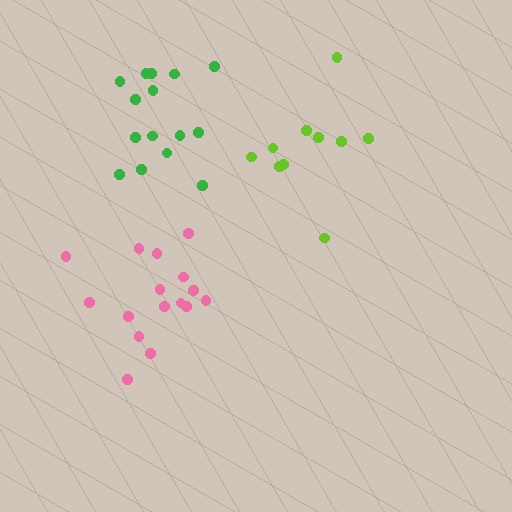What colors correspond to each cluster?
The clusters are colored: pink, lime, green.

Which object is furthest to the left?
The pink cluster is leftmost.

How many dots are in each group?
Group 1: 16 dots, Group 2: 10 dots, Group 3: 15 dots (41 total).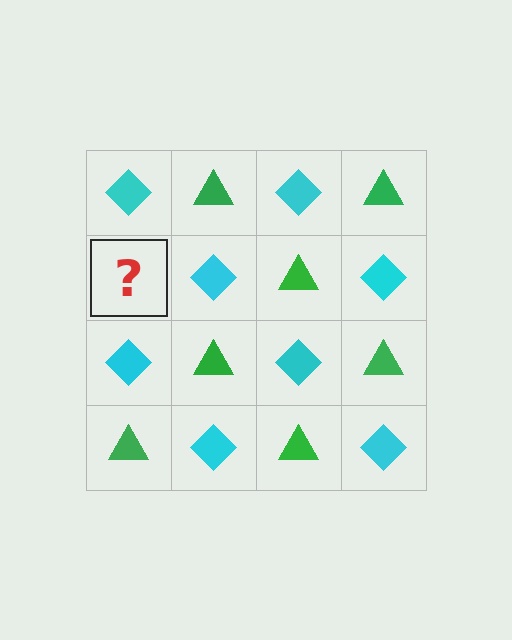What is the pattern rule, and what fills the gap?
The rule is that it alternates cyan diamond and green triangle in a checkerboard pattern. The gap should be filled with a green triangle.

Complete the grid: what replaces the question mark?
The question mark should be replaced with a green triangle.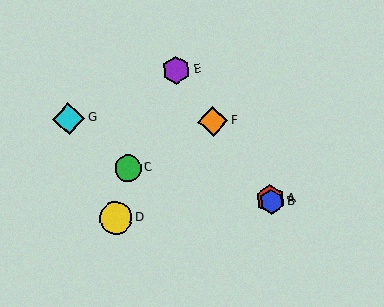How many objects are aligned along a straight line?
4 objects (A, B, E, F) are aligned along a straight line.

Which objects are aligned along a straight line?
Objects A, B, E, F are aligned along a straight line.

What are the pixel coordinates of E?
Object E is at (176, 70).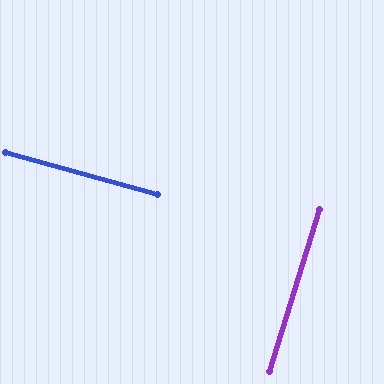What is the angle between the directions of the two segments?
Approximately 89 degrees.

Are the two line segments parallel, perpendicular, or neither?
Perpendicular — they meet at approximately 89°.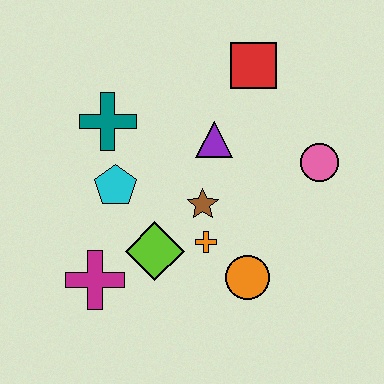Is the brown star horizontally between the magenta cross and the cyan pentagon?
No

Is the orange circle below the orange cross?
Yes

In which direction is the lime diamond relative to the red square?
The lime diamond is below the red square.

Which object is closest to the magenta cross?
The lime diamond is closest to the magenta cross.